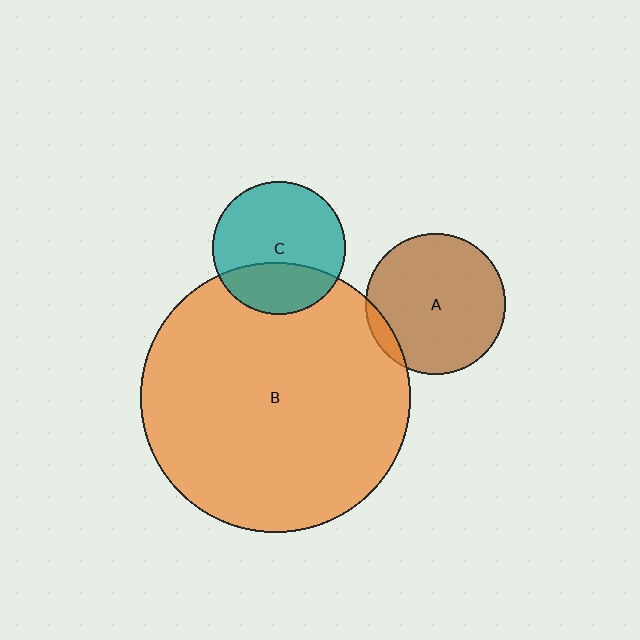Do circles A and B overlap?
Yes.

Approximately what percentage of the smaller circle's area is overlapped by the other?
Approximately 5%.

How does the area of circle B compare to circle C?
Approximately 4.2 times.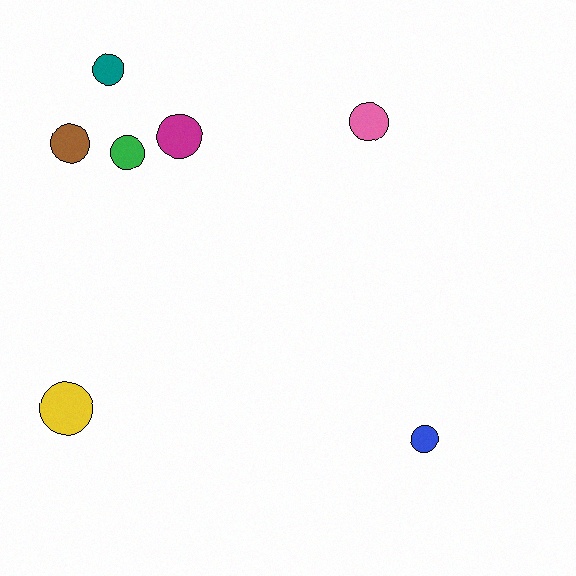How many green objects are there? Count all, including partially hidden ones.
There is 1 green object.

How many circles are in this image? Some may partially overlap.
There are 7 circles.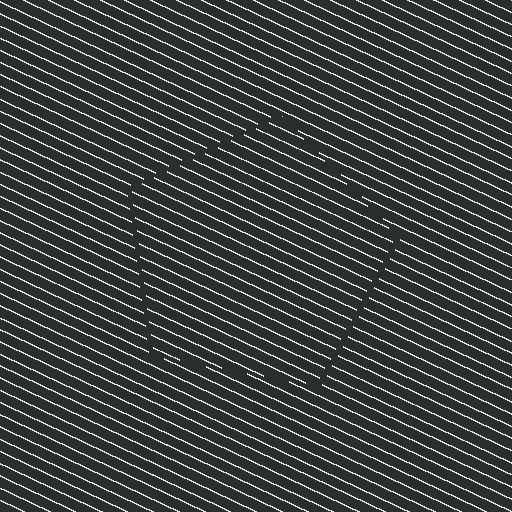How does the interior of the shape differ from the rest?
The interior of the shape contains the same grating, shifted by half a period — the contour is defined by the phase discontinuity where line-ends from the inner and outer gratings abut.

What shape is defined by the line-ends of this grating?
An illusory pentagon. The interior of the shape contains the same grating, shifted by half a period — the contour is defined by the phase discontinuity where line-ends from the inner and outer gratings abut.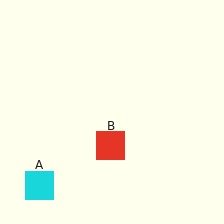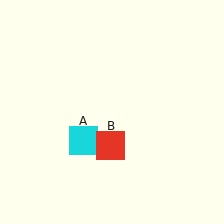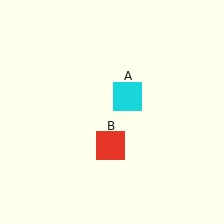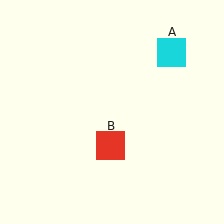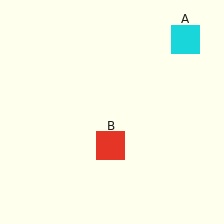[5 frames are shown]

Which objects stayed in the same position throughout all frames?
Red square (object B) remained stationary.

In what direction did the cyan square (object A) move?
The cyan square (object A) moved up and to the right.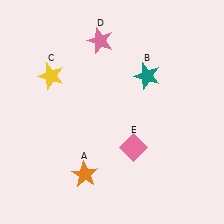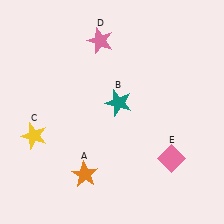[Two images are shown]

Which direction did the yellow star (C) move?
The yellow star (C) moved down.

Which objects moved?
The objects that moved are: the teal star (B), the yellow star (C), the pink diamond (E).